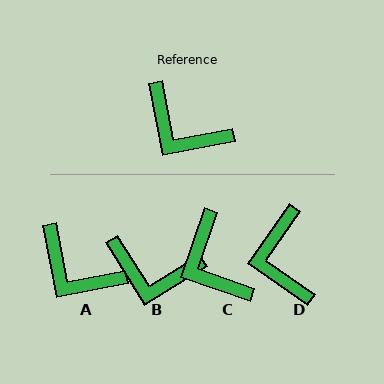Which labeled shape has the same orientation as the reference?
A.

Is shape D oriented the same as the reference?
No, it is off by about 46 degrees.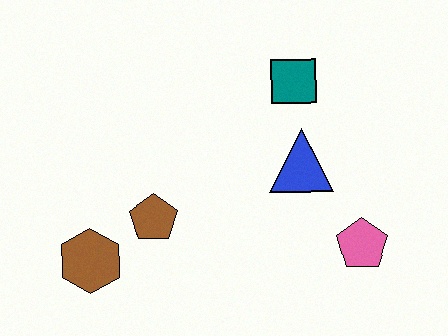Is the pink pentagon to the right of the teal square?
Yes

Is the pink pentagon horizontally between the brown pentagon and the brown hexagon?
No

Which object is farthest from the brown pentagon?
The pink pentagon is farthest from the brown pentagon.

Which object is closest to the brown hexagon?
The brown pentagon is closest to the brown hexagon.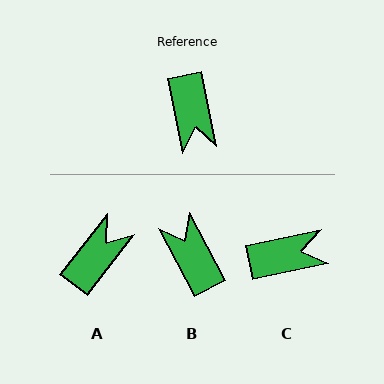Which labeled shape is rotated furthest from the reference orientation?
B, about 164 degrees away.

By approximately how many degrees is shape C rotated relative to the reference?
Approximately 90 degrees counter-clockwise.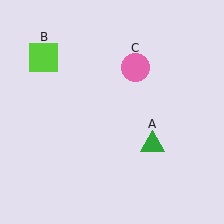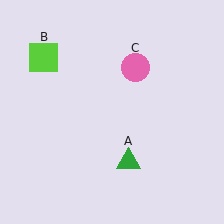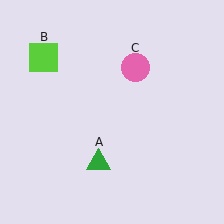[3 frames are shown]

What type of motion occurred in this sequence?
The green triangle (object A) rotated clockwise around the center of the scene.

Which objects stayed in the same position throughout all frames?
Lime square (object B) and pink circle (object C) remained stationary.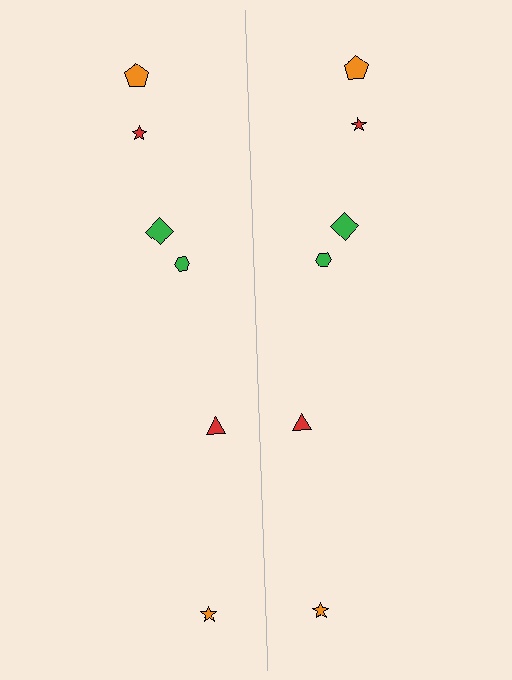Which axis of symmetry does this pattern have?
The pattern has a vertical axis of symmetry running through the center of the image.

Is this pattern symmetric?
Yes, this pattern has bilateral (reflection) symmetry.